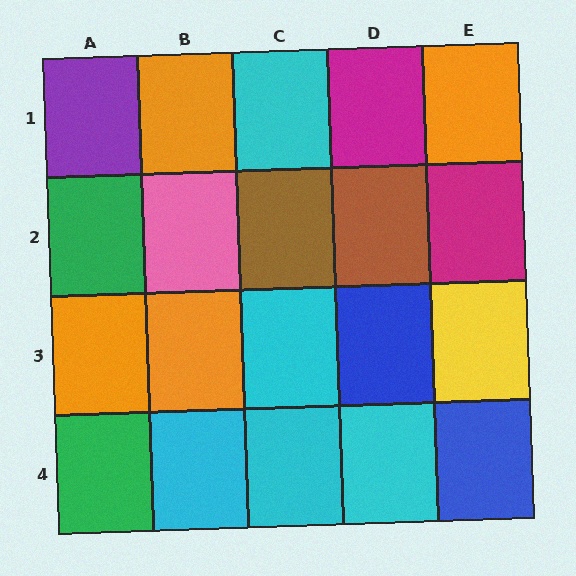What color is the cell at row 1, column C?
Cyan.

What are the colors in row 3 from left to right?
Orange, orange, cyan, blue, yellow.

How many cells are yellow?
1 cell is yellow.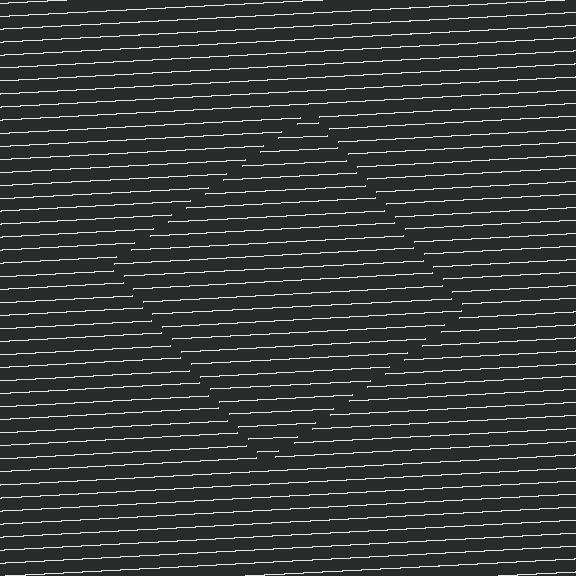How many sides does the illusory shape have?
4 sides — the line-ends trace a square.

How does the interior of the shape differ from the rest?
The interior of the shape contains the same grating, shifted by half a period — the contour is defined by the phase discontinuity where line-ends from the inner and outer gratings abut.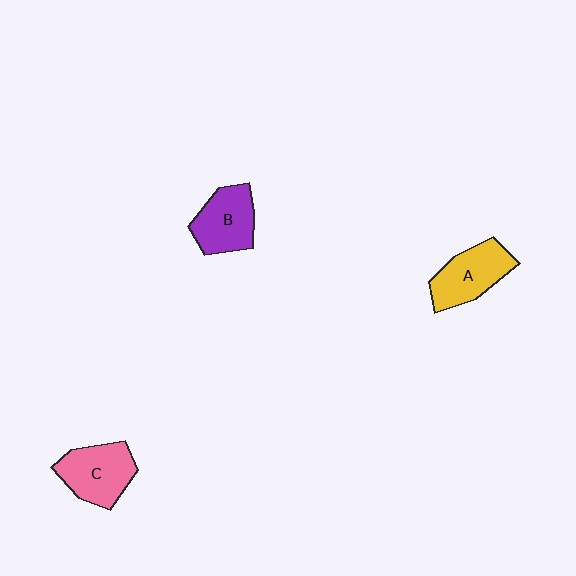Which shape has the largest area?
Shape C (pink).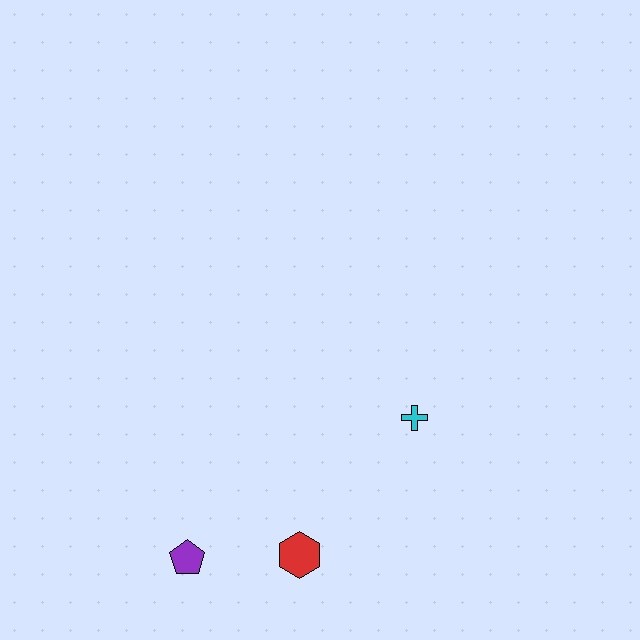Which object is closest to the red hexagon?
The purple pentagon is closest to the red hexagon.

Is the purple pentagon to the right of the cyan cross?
No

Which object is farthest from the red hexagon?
The cyan cross is farthest from the red hexagon.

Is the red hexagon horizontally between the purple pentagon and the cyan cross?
Yes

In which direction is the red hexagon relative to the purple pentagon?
The red hexagon is to the right of the purple pentagon.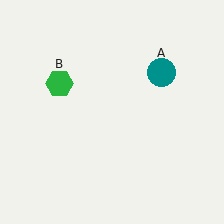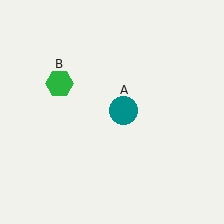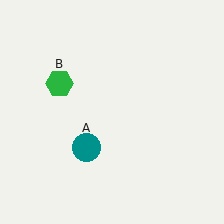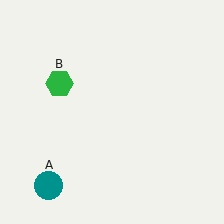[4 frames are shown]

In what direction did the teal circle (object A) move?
The teal circle (object A) moved down and to the left.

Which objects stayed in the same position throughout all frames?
Green hexagon (object B) remained stationary.